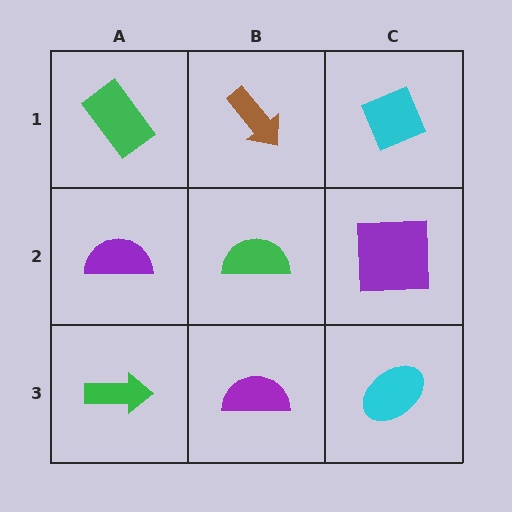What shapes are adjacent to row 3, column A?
A purple semicircle (row 2, column A), a purple semicircle (row 3, column B).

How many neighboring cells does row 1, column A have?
2.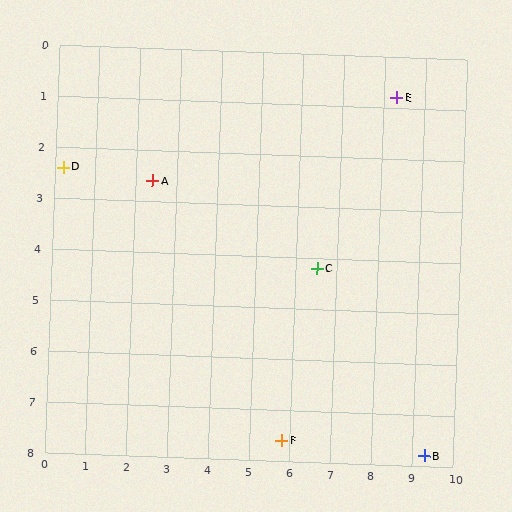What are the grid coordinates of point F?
Point F is at approximately (5.8, 7.6).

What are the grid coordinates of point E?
Point E is at approximately (8.3, 0.8).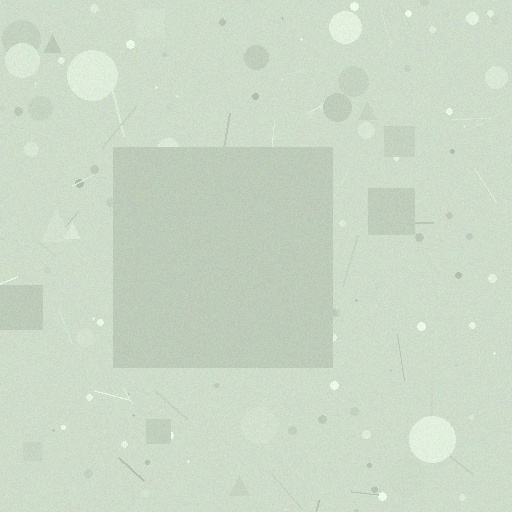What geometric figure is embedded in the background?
A square is embedded in the background.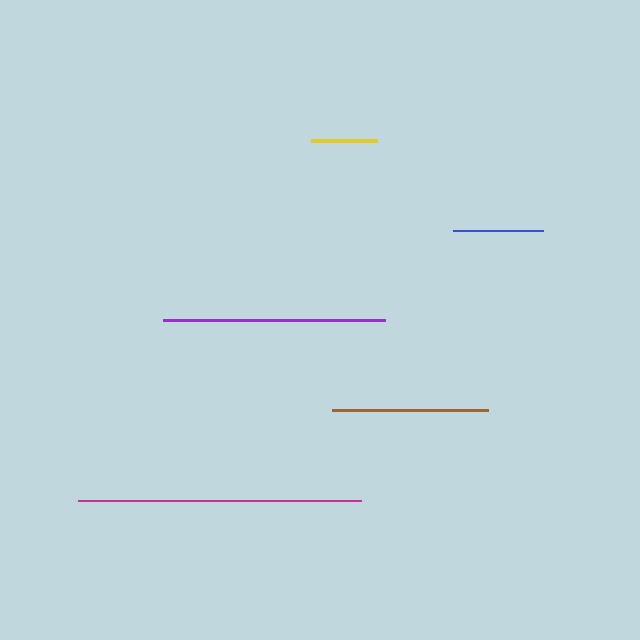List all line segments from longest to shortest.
From longest to shortest: magenta, purple, brown, blue, yellow.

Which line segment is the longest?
The magenta line is the longest at approximately 283 pixels.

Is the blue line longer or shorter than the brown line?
The brown line is longer than the blue line.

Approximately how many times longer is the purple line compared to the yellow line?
The purple line is approximately 3.3 times the length of the yellow line.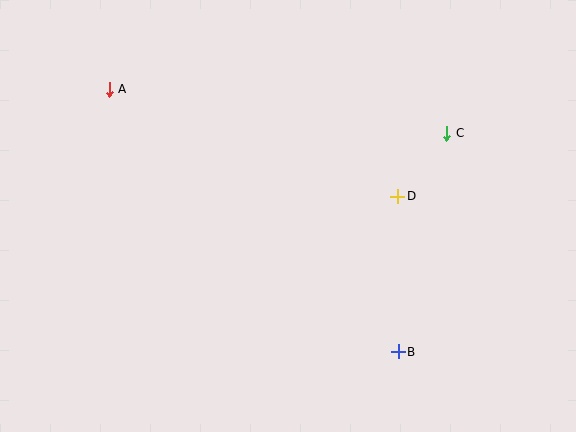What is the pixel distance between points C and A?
The distance between C and A is 340 pixels.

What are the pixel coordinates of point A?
Point A is at (109, 89).